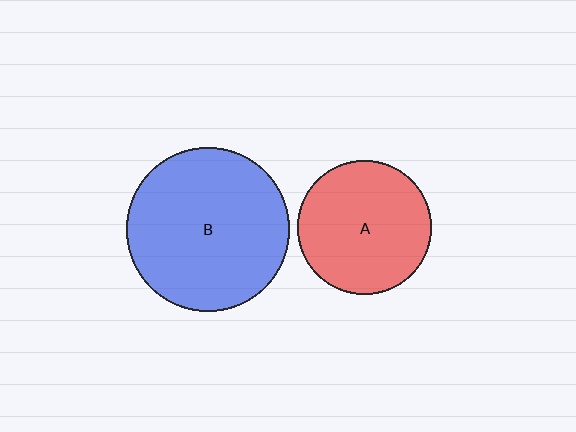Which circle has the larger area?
Circle B (blue).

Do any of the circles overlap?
No, none of the circles overlap.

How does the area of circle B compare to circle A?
Approximately 1.5 times.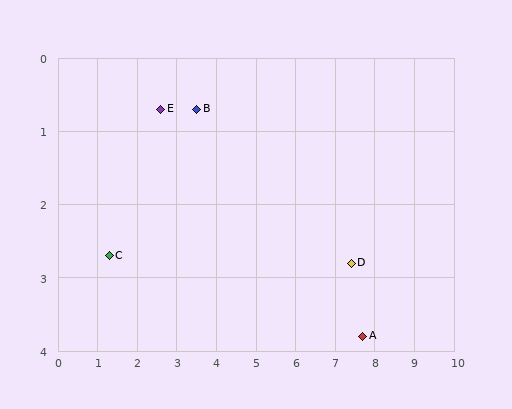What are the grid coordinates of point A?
Point A is at approximately (7.7, 3.8).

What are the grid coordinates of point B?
Point B is at approximately (3.5, 0.7).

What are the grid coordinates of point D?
Point D is at approximately (7.4, 2.8).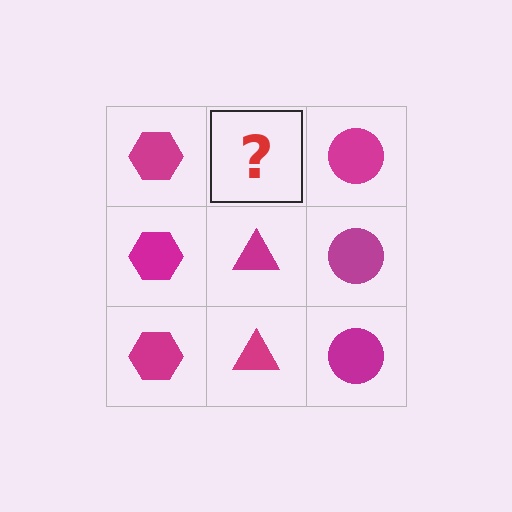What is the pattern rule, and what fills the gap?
The rule is that each column has a consistent shape. The gap should be filled with a magenta triangle.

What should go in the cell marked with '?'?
The missing cell should contain a magenta triangle.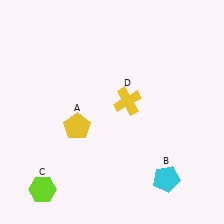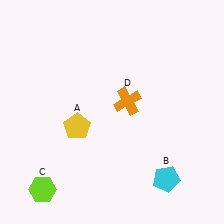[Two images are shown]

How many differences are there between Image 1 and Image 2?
There is 1 difference between the two images.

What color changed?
The cross (D) changed from yellow in Image 1 to orange in Image 2.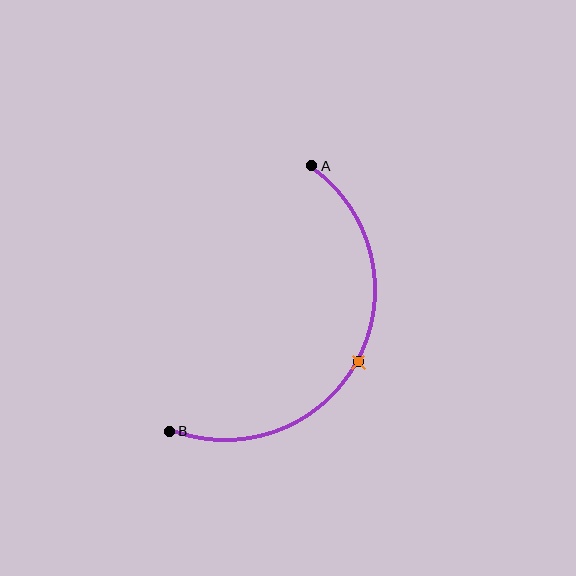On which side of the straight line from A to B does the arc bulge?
The arc bulges to the right of the straight line connecting A and B.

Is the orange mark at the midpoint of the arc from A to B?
Yes. The orange mark lies on the arc at equal arc-length from both A and B — it is the arc midpoint.